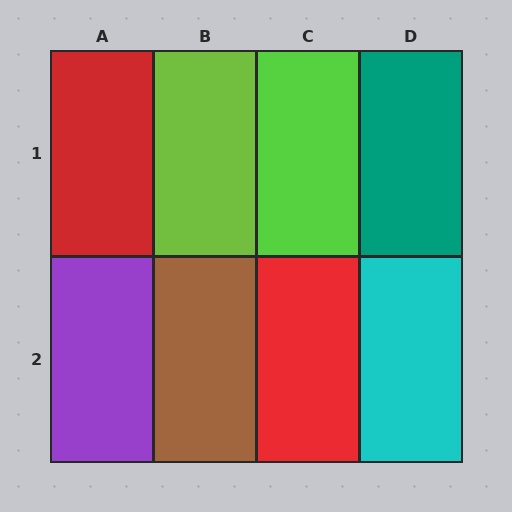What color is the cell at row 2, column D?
Cyan.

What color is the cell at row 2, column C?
Red.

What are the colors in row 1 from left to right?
Red, lime, lime, teal.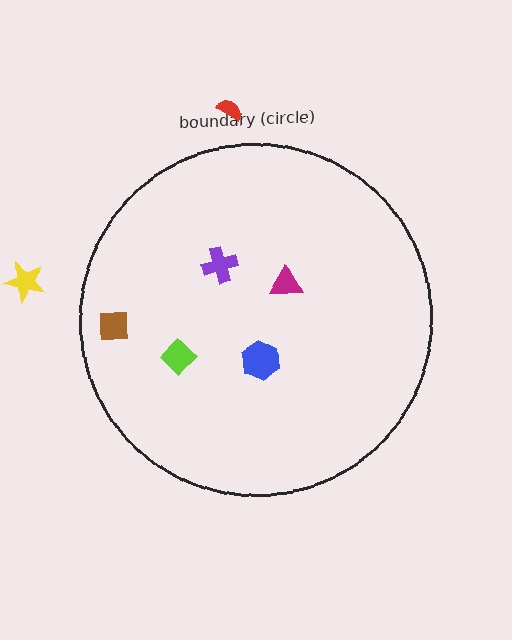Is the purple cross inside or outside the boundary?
Inside.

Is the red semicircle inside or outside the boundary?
Outside.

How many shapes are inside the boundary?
5 inside, 2 outside.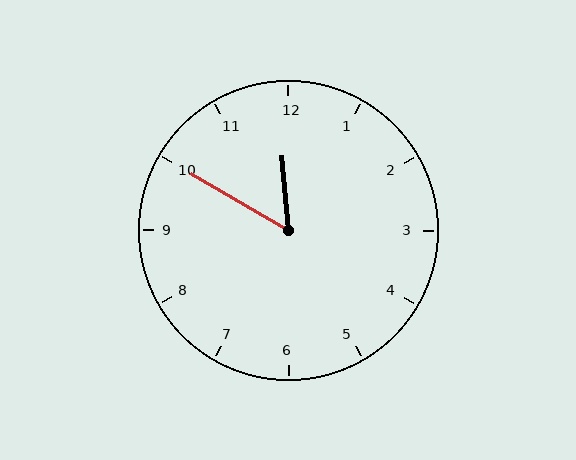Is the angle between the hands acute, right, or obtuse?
It is acute.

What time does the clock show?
11:50.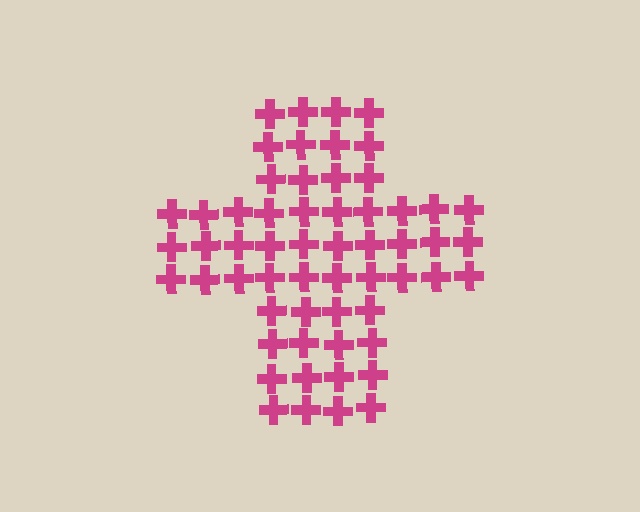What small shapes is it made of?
It is made of small crosses.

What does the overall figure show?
The overall figure shows a cross.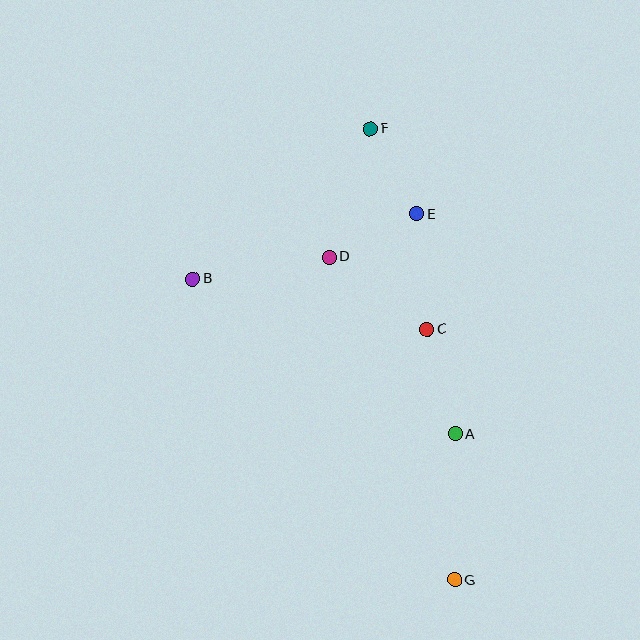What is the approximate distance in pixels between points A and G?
The distance between A and G is approximately 146 pixels.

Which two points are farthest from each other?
Points F and G are farthest from each other.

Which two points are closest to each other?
Points E and F are closest to each other.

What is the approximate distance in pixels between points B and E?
The distance between B and E is approximately 234 pixels.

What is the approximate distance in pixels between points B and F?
The distance between B and F is approximately 233 pixels.